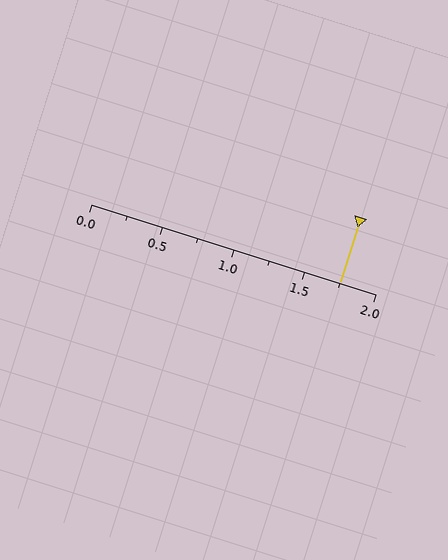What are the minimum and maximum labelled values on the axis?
The axis runs from 0.0 to 2.0.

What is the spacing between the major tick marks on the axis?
The major ticks are spaced 0.5 apart.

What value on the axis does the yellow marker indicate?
The marker indicates approximately 1.75.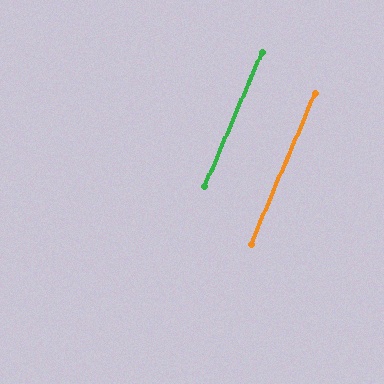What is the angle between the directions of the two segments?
Approximately 0 degrees.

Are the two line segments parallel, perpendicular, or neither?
Parallel — their directions differ by only 0.1°.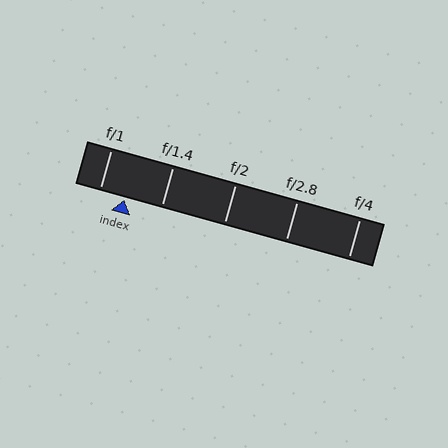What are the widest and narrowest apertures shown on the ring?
The widest aperture shown is f/1 and the narrowest is f/4.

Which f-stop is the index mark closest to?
The index mark is closest to f/1.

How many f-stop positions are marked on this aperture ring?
There are 5 f-stop positions marked.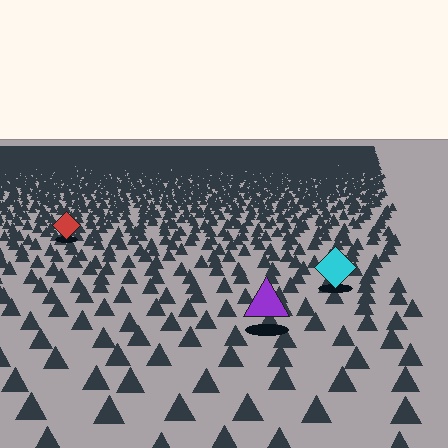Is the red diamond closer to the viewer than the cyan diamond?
No. The cyan diamond is closer — you can tell from the texture gradient: the ground texture is coarser near it.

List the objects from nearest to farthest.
From nearest to farthest: the purple triangle, the cyan diamond, the red diamond.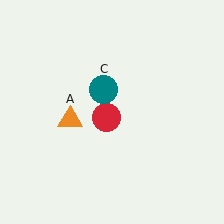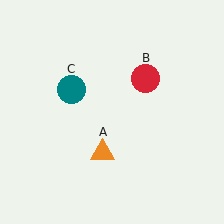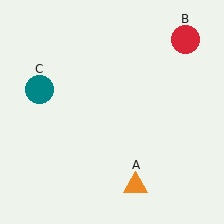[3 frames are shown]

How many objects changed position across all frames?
3 objects changed position: orange triangle (object A), red circle (object B), teal circle (object C).